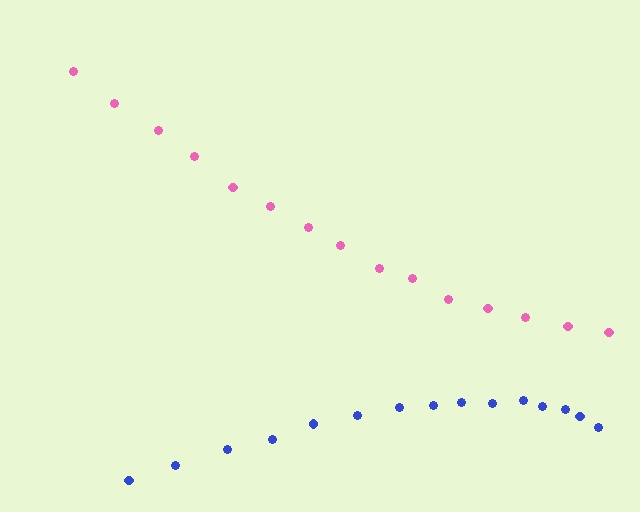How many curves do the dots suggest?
There are 2 distinct paths.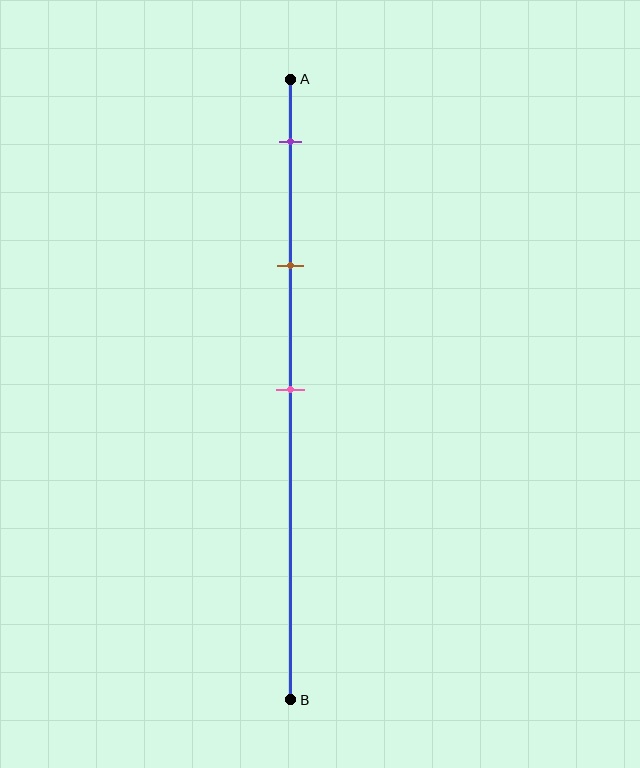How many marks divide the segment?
There are 3 marks dividing the segment.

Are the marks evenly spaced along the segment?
Yes, the marks are approximately evenly spaced.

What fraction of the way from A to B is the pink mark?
The pink mark is approximately 50% (0.5) of the way from A to B.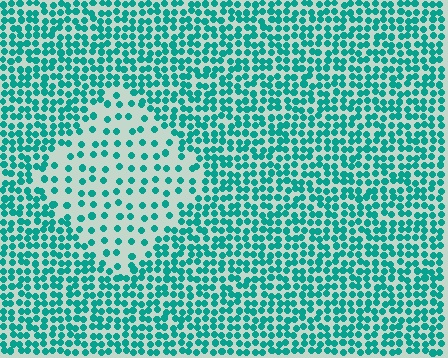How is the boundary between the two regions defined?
The boundary is defined by a change in element density (approximately 2.4x ratio). All elements are the same color, size, and shape.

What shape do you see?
I see a diamond.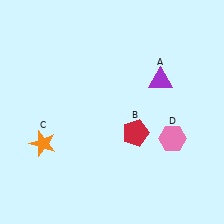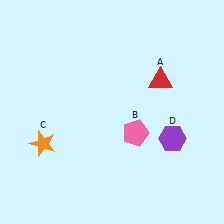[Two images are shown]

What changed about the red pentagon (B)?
In Image 1, B is red. In Image 2, it changed to pink.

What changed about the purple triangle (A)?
In Image 1, A is purple. In Image 2, it changed to red.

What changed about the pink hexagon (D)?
In Image 1, D is pink. In Image 2, it changed to purple.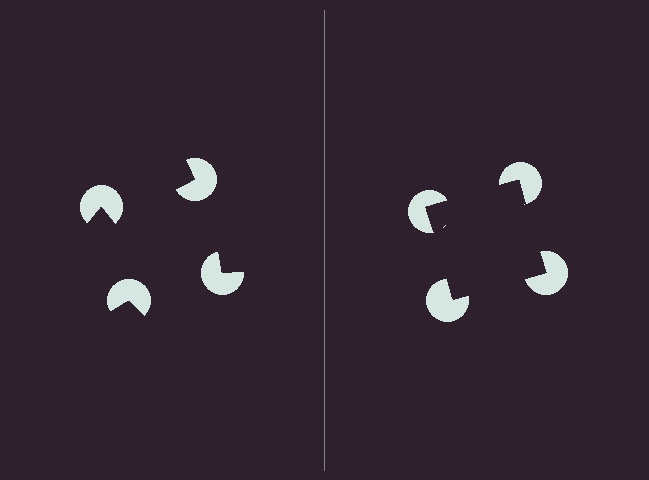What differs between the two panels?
The pac-man discs are positioned identically on both sides; only the wedge orientations differ. On the right they align to a square; on the left they are misaligned.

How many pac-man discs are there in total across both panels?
8 — 4 on each side.